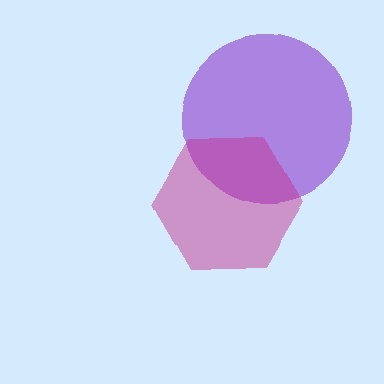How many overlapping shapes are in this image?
There are 2 overlapping shapes in the image.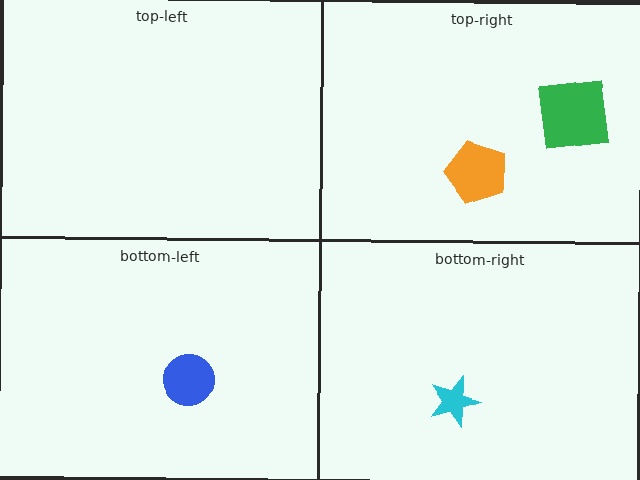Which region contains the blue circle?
The bottom-left region.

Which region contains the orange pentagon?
The top-right region.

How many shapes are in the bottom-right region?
1.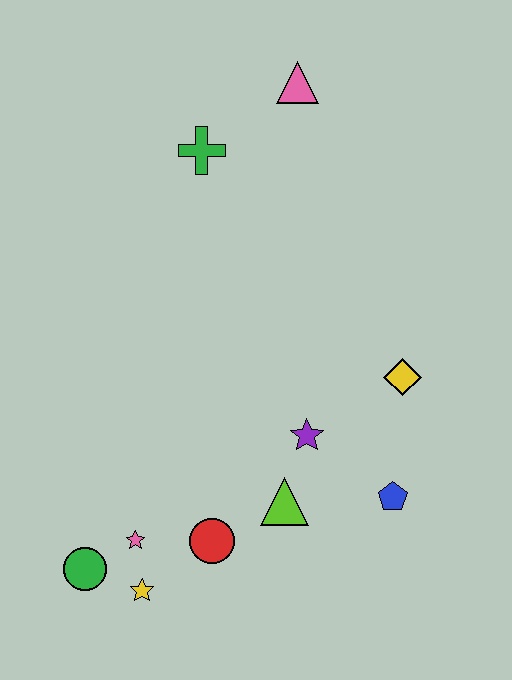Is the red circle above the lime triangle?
No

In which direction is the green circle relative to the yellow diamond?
The green circle is to the left of the yellow diamond.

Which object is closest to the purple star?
The lime triangle is closest to the purple star.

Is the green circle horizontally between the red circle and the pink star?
No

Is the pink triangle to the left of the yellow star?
No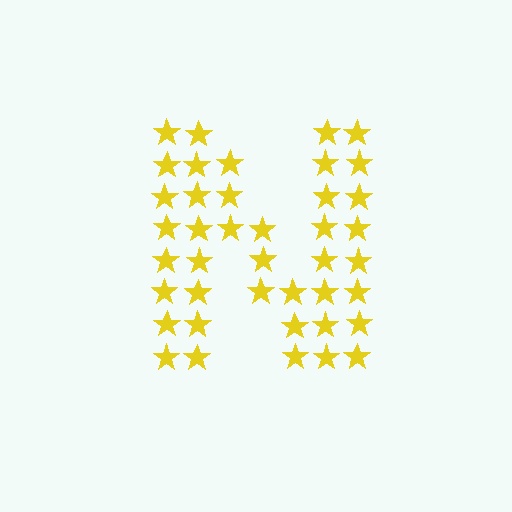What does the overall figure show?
The overall figure shows the letter N.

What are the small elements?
The small elements are stars.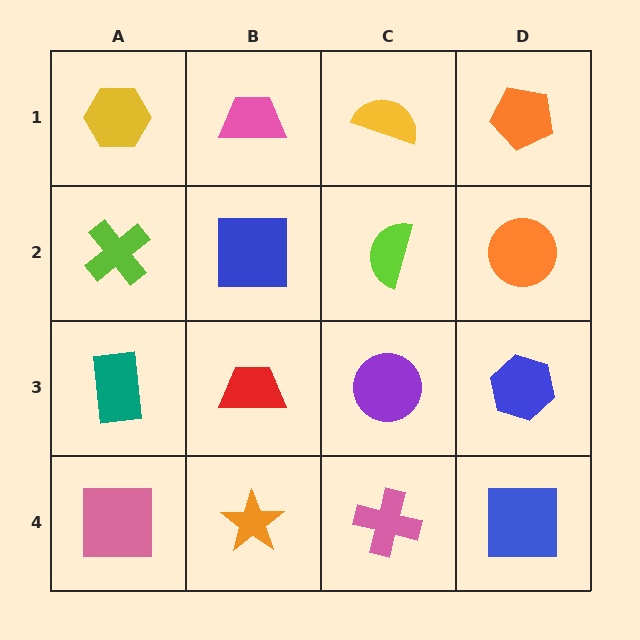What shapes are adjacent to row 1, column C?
A lime semicircle (row 2, column C), a pink trapezoid (row 1, column B), an orange pentagon (row 1, column D).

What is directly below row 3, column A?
A pink square.